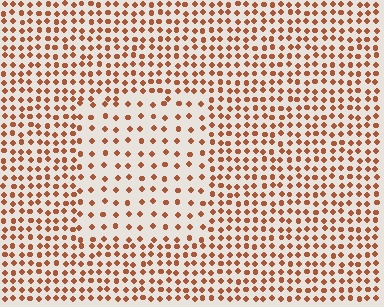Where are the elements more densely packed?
The elements are more densely packed outside the rectangle boundary.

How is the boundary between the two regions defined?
The boundary is defined by a change in element density (approximately 2.0x ratio). All elements are the same color, size, and shape.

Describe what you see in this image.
The image contains small brown elements arranged at two different densities. A rectangle-shaped region is visible where the elements are less densely packed than the surrounding area.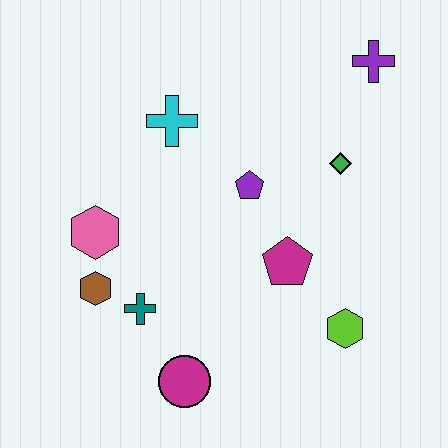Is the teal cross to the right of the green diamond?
No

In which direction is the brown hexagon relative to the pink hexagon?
The brown hexagon is below the pink hexagon.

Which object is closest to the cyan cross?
The purple pentagon is closest to the cyan cross.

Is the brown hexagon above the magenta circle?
Yes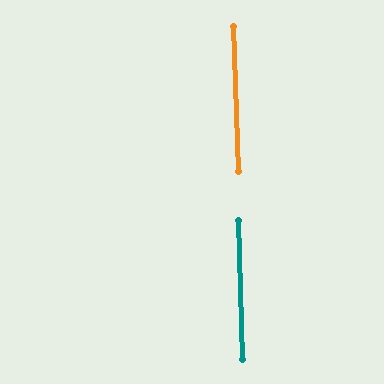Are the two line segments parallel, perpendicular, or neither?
Parallel — their directions differ by only 0.4°.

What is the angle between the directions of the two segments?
Approximately 0 degrees.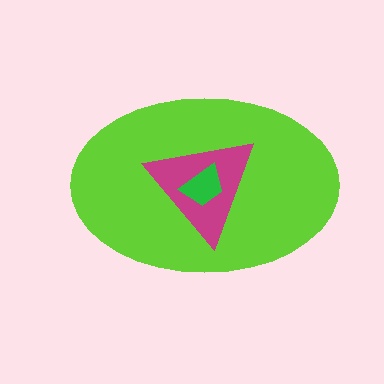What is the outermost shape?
The lime ellipse.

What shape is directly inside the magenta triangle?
The green trapezoid.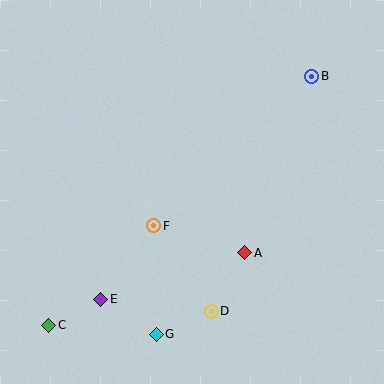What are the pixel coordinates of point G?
Point G is at (156, 334).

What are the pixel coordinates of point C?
Point C is at (49, 325).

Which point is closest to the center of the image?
Point F at (154, 226) is closest to the center.